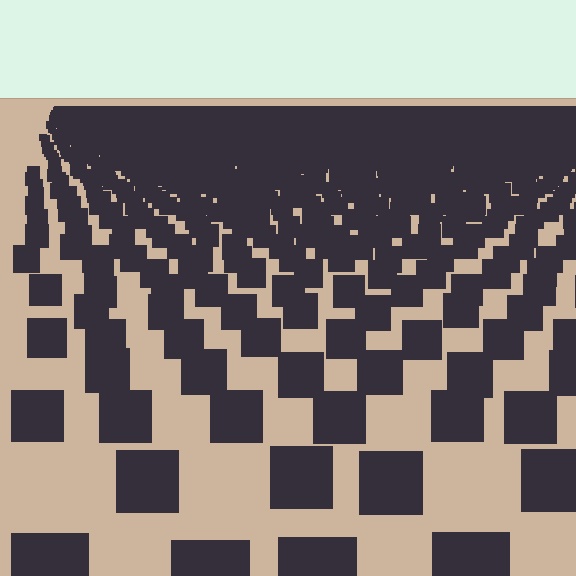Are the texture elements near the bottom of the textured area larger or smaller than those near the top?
Larger. Near the bottom, elements are closer to the viewer and appear at a bigger on-screen size.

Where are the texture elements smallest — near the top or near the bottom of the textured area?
Near the top.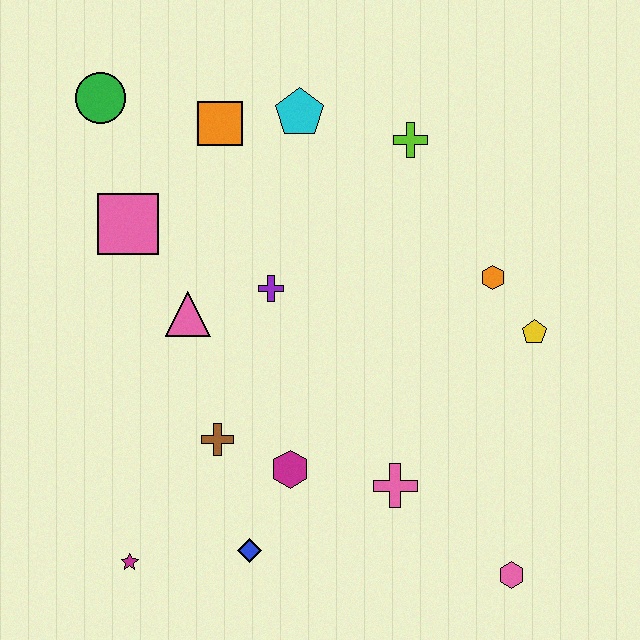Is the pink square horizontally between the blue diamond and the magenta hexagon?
No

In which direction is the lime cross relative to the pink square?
The lime cross is to the right of the pink square.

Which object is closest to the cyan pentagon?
The orange square is closest to the cyan pentagon.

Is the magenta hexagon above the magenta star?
Yes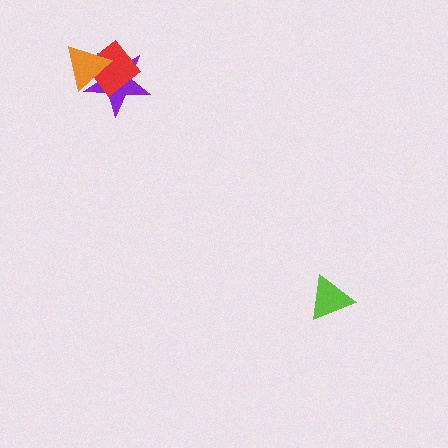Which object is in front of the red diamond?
The orange triangle is in front of the red diamond.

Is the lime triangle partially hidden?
No, no other shape covers it.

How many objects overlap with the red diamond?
2 objects overlap with the red diamond.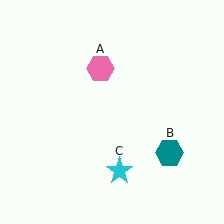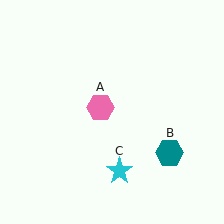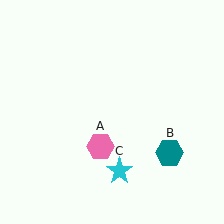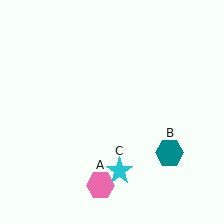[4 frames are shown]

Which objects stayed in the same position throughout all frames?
Teal hexagon (object B) and cyan star (object C) remained stationary.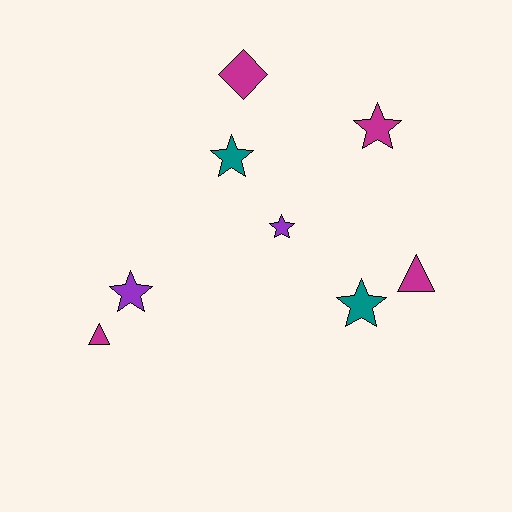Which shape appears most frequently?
Star, with 5 objects.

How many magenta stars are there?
There is 1 magenta star.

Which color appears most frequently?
Magenta, with 4 objects.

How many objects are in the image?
There are 8 objects.